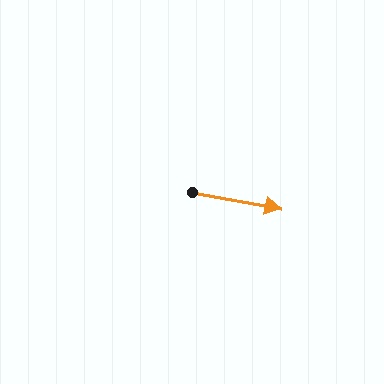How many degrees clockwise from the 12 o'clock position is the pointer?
Approximately 101 degrees.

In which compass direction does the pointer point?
East.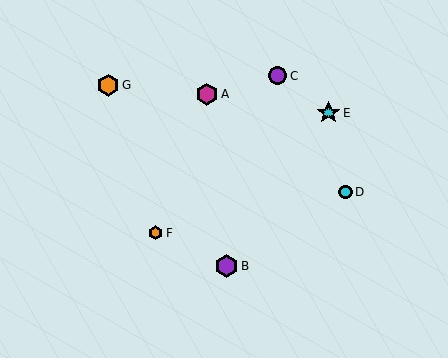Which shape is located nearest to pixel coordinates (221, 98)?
The magenta hexagon (labeled A) at (207, 94) is nearest to that location.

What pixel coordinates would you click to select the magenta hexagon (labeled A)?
Click at (207, 94) to select the magenta hexagon A.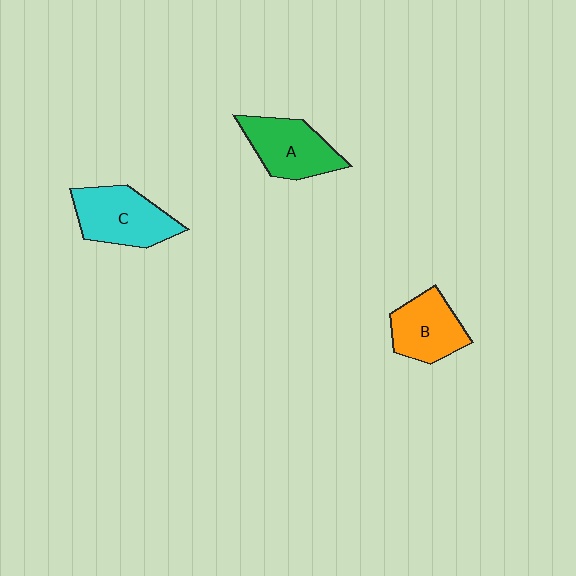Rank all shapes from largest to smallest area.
From largest to smallest: C (cyan), A (green), B (orange).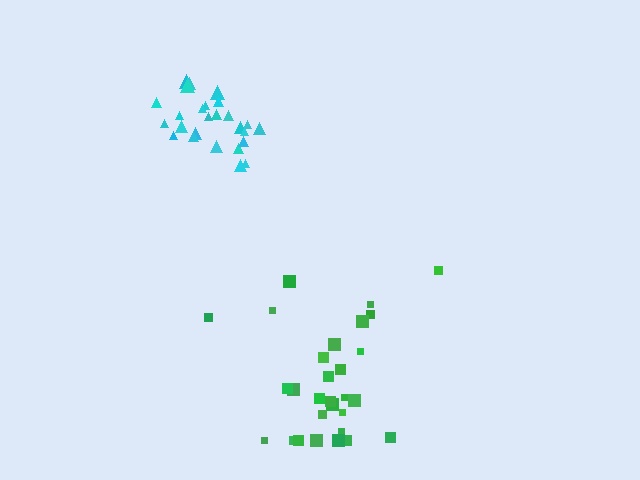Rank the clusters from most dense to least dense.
cyan, green.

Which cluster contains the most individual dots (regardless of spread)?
Green (29).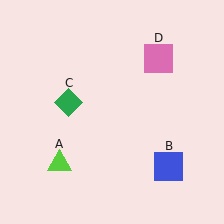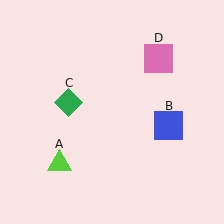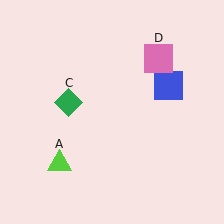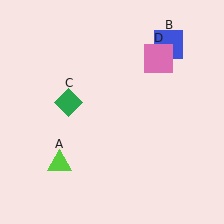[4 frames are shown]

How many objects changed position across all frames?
1 object changed position: blue square (object B).